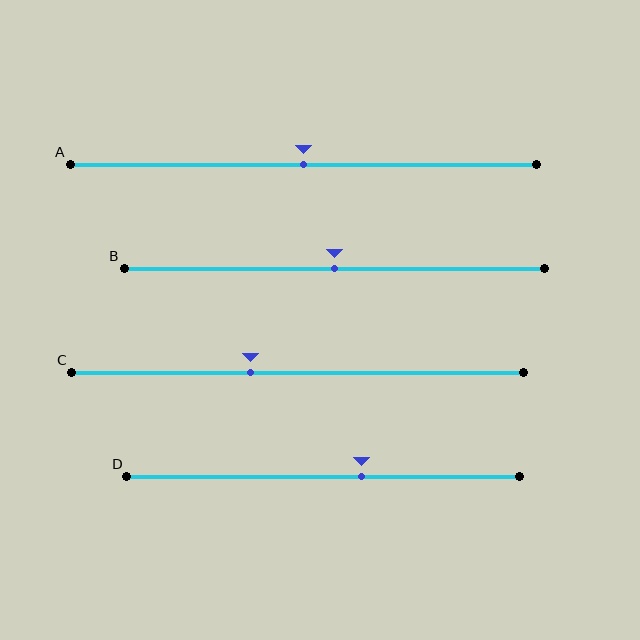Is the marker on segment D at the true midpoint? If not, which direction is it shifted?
No, the marker on segment D is shifted to the right by about 10% of the segment length.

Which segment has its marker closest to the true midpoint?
Segment A has its marker closest to the true midpoint.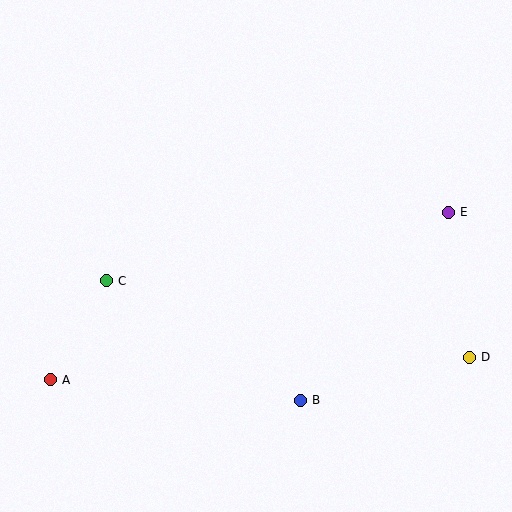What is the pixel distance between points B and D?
The distance between B and D is 174 pixels.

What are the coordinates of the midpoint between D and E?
The midpoint between D and E is at (459, 285).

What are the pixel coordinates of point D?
Point D is at (469, 357).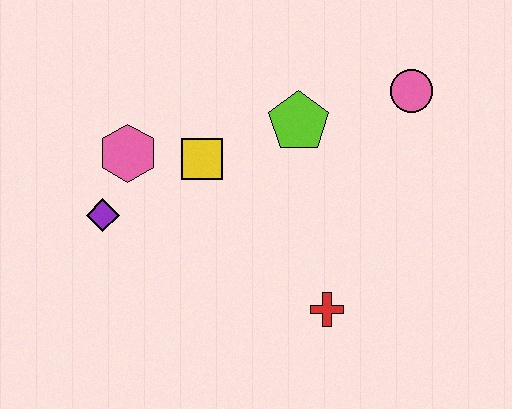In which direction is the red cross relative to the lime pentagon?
The red cross is below the lime pentagon.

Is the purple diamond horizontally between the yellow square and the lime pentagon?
No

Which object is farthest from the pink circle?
The purple diamond is farthest from the pink circle.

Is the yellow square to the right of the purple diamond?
Yes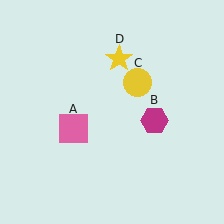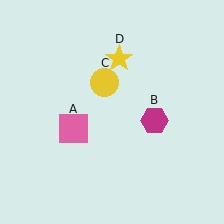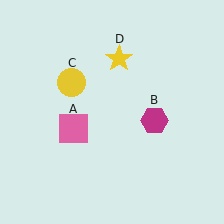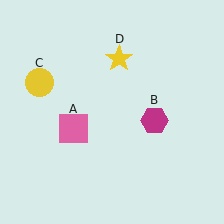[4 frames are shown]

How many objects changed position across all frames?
1 object changed position: yellow circle (object C).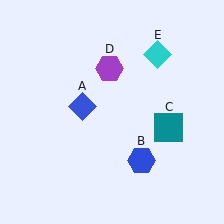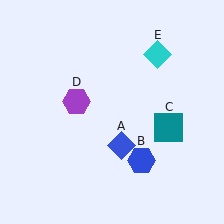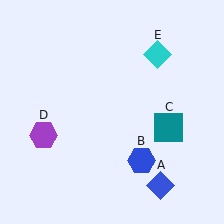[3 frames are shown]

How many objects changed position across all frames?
2 objects changed position: blue diamond (object A), purple hexagon (object D).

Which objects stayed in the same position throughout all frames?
Blue hexagon (object B) and teal square (object C) and cyan diamond (object E) remained stationary.